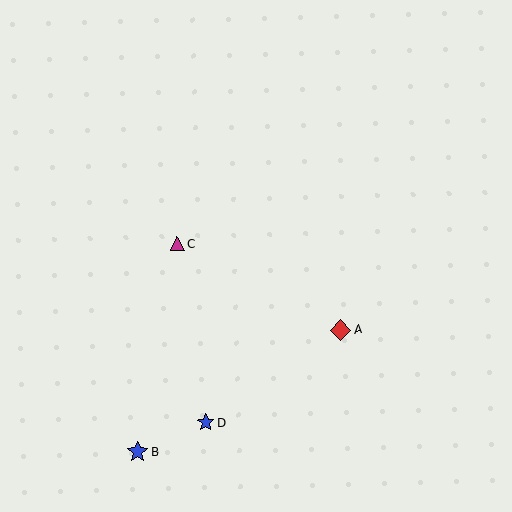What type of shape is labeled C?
Shape C is a magenta triangle.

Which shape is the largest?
The blue star (labeled B) is the largest.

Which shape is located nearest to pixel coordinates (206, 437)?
The blue star (labeled D) at (206, 423) is nearest to that location.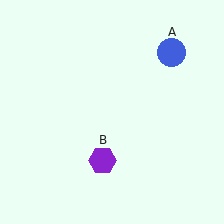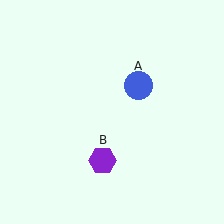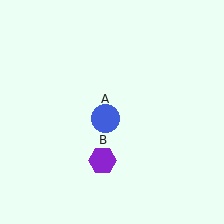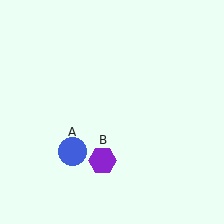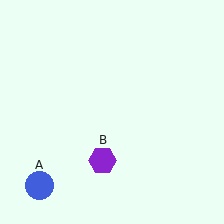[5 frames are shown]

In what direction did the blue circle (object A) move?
The blue circle (object A) moved down and to the left.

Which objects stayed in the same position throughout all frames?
Purple hexagon (object B) remained stationary.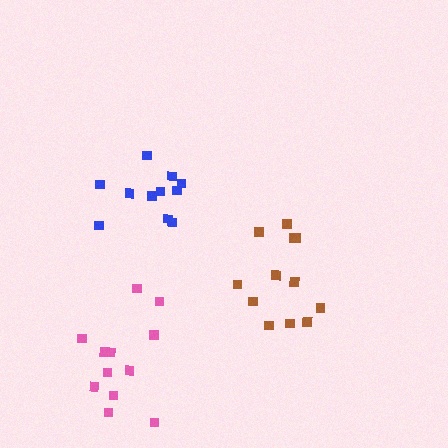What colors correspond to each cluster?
The clusters are colored: blue, brown, pink.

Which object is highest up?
The blue cluster is topmost.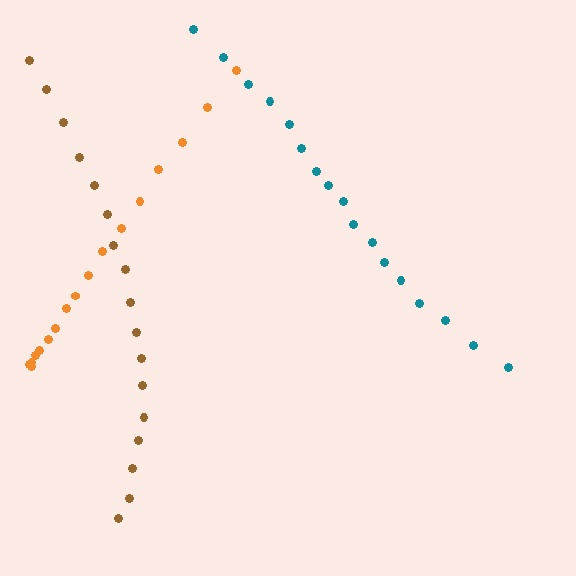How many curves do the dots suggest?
There are 3 distinct paths.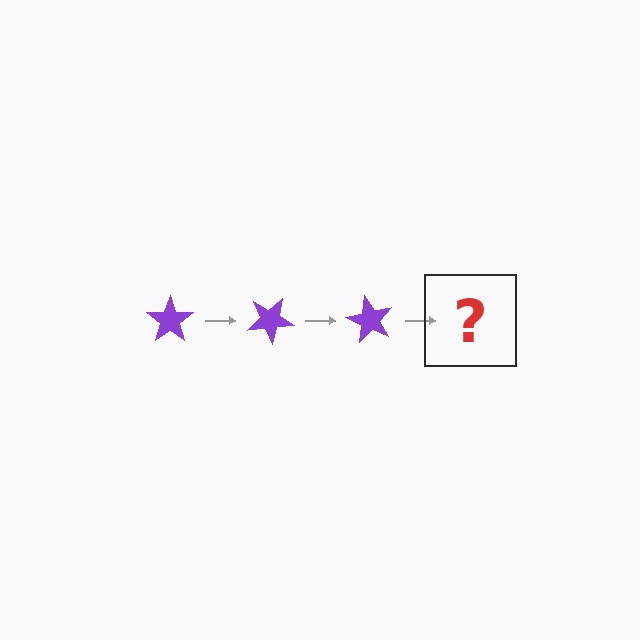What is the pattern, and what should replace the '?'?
The pattern is that the star rotates 30 degrees each step. The '?' should be a purple star rotated 90 degrees.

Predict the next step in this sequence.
The next step is a purple star rotated 90 degrees.